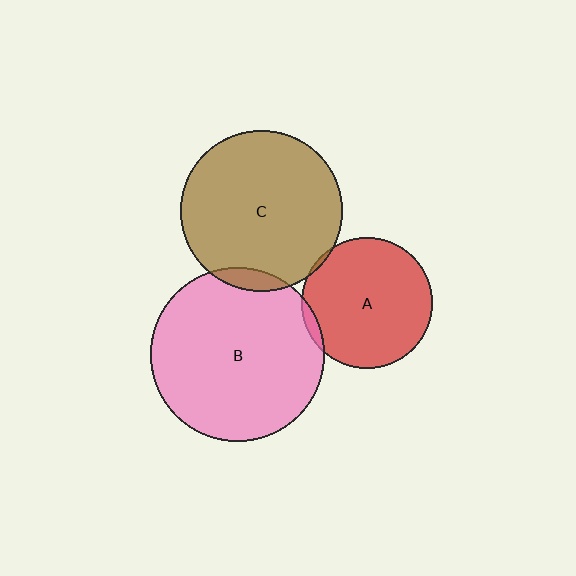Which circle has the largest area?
Circle B (pink).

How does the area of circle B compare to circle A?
Approximately 1.8 times.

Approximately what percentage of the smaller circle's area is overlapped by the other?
Approximately 5%.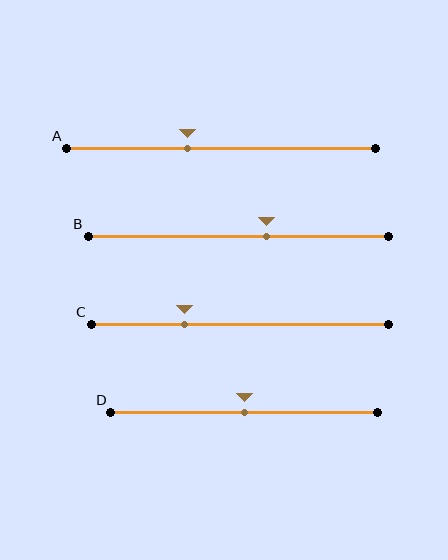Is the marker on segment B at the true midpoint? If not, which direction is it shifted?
No, the marker on segment B is shifted to the right by about 10% of the segment length.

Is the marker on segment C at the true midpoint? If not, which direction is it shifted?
No, the marker on segment C is shifted to the left by about 19% of the segment length.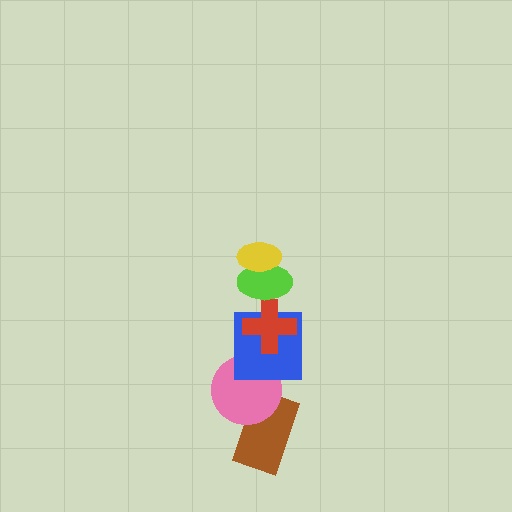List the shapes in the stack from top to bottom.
From top to bottom: the yellow ellipse, the lime ellipse, the red cross, the blue square, the pink circle, the brown rectangle.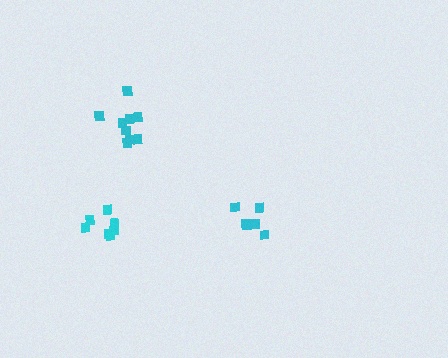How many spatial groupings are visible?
There are 3 spatial groupings.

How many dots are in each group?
Group 1: 6 dots, Group 2: 7 dots, Group 3: 9 dots (22 total).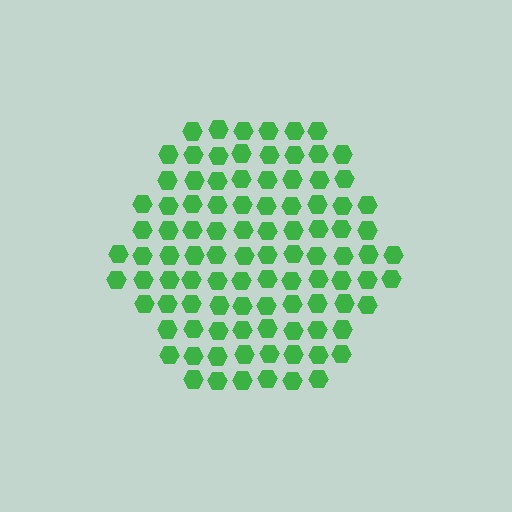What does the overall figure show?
The overall figure shows a hexagon.